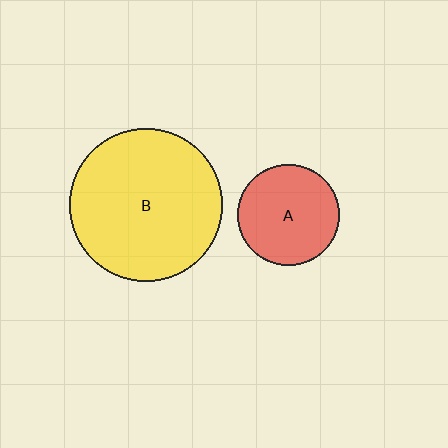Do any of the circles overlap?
No, none of the circles overlap.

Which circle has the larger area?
Circle B (yellow).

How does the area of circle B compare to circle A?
Approximately 2.3 times.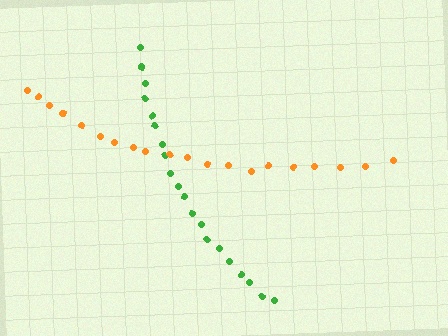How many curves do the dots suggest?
There are 2 distinct paths.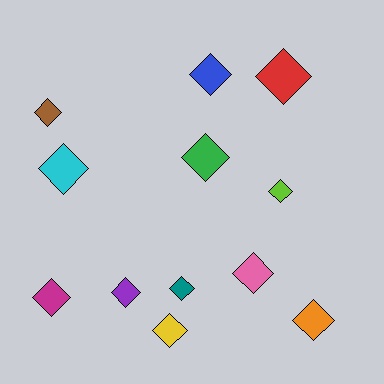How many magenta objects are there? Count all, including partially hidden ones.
There is 1 magenta object.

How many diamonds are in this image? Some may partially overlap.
There are 12 diamonds.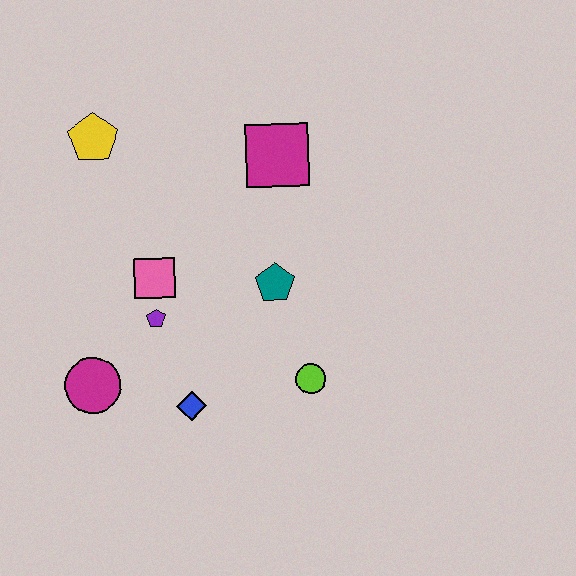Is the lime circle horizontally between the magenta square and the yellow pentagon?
No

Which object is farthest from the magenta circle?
The magenta square is farthest from the magenta circle.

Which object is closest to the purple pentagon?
The pink square is closest to the purple pentagon.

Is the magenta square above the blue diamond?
Yes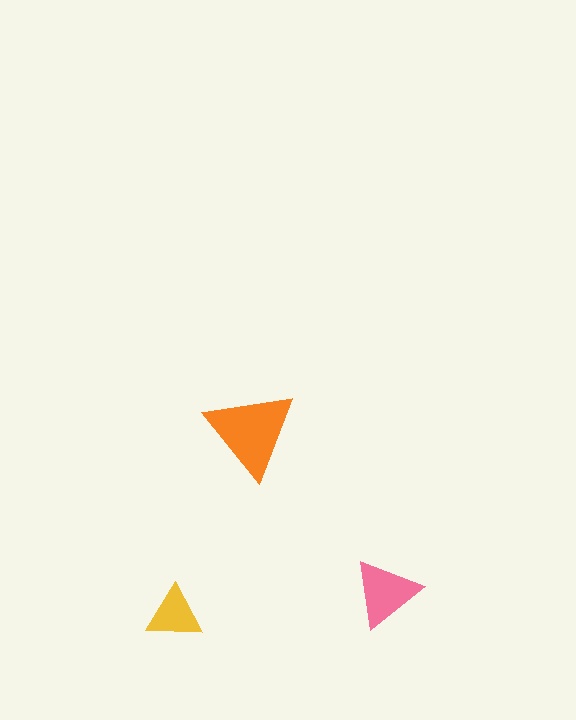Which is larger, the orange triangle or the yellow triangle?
The orange one.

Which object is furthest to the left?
The yellow triangle is leftmost.